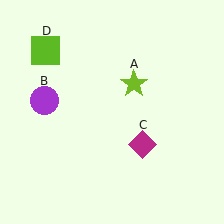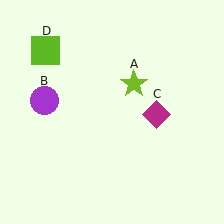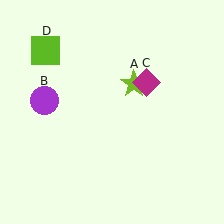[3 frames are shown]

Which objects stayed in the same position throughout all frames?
Lime star (object A) and purple circle (object B) and lime square (object D) remained stationary.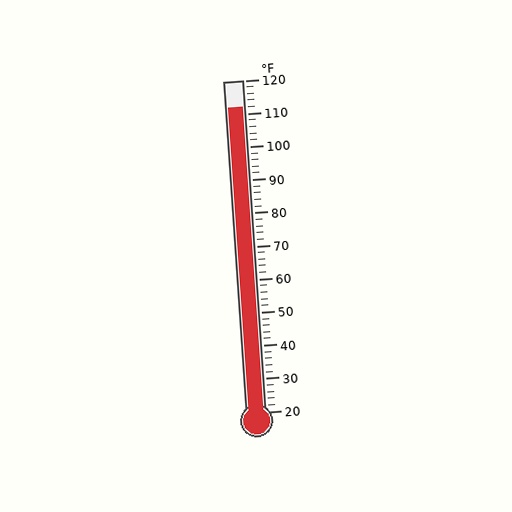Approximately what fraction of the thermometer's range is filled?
The thermometer is filled to approximately 90% of its range.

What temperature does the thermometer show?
The thermometer shows approximately 112°F.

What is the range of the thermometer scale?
The thermometer scale ranges from 20°F to 120°F.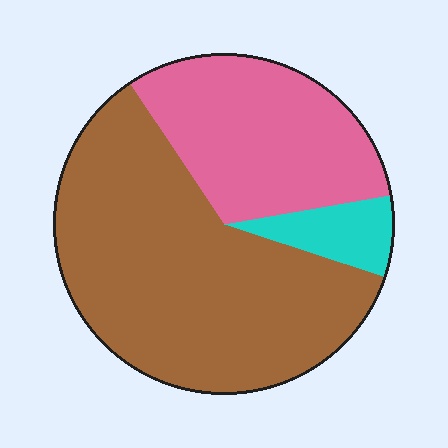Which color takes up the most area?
Brown, at roughly 60%.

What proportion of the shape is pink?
Pink takes up about one third (1/3) of the shape.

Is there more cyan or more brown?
Brown.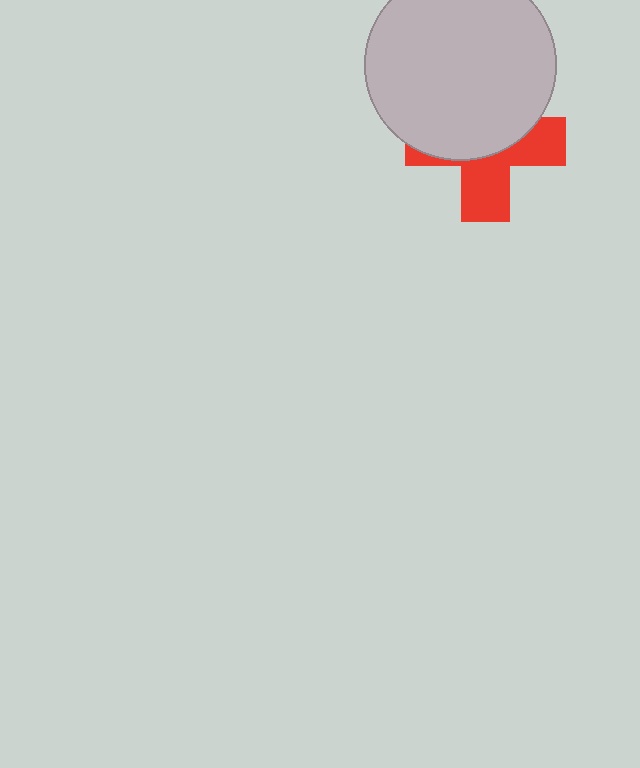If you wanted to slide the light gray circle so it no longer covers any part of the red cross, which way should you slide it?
Slide it up — that is the most direct way to separate the two shapes.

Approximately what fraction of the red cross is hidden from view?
Roughly 55% of the red cross is hidden behind the light gray circle.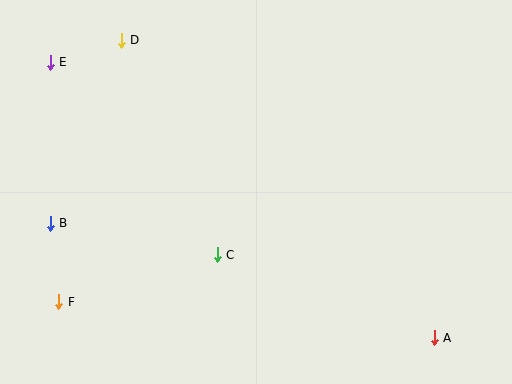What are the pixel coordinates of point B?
Point B is at (50, 223).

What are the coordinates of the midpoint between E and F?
The midpoint between E and F is at (54, 182).